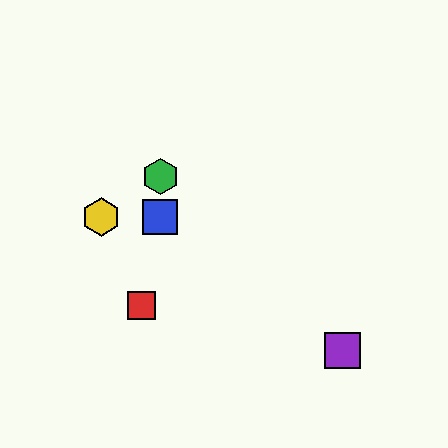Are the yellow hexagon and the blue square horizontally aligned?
Yes, both are at y≈217.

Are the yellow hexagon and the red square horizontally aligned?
No, the yellow hexagon is at y≈217 and the red square is at y≈306.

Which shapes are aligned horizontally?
The blue square, the yellow hexagon are aligned horizontally.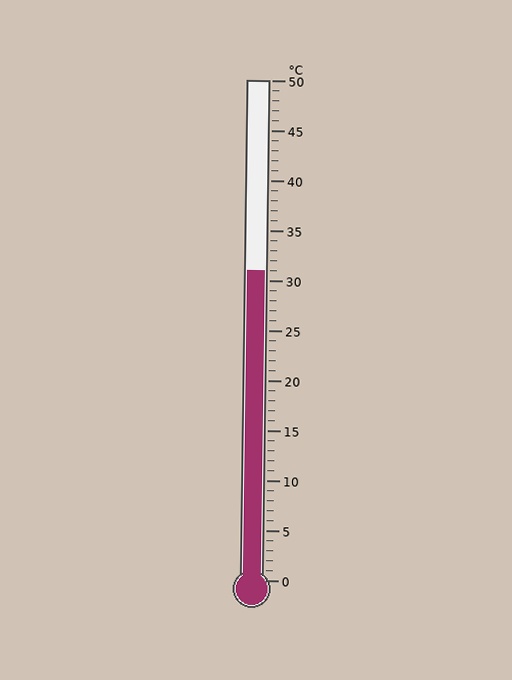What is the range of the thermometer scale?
The thermometer scale ranges from 0°C to 50°C.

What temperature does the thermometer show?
The thermometer shows approximately 31°C.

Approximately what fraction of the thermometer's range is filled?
The thermometer is filled to approximately 60% of its range.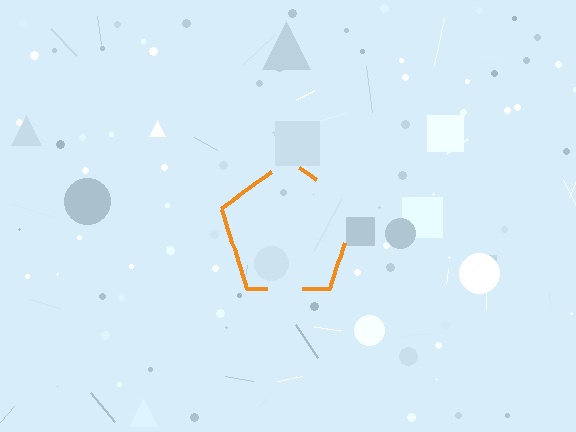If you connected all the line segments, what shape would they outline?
They would outline a pentagon.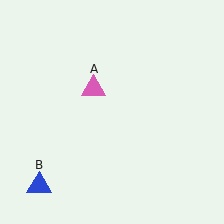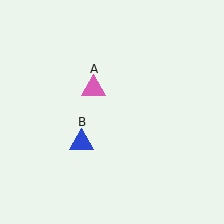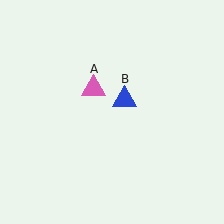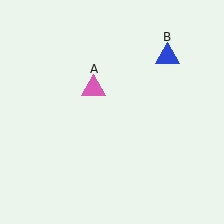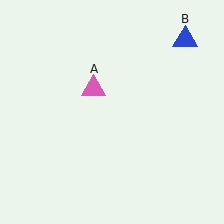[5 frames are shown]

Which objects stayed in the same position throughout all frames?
Pink triangle (object A) remained stationary.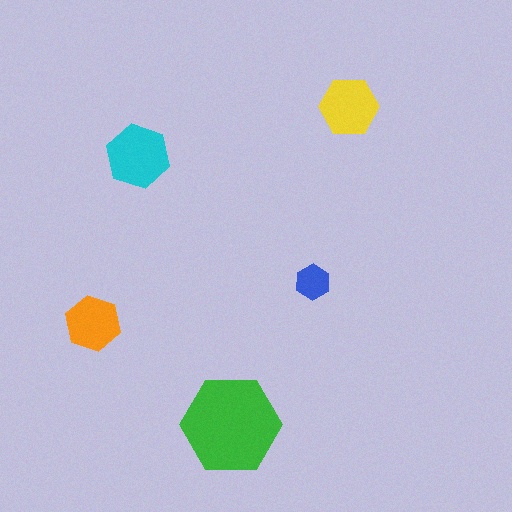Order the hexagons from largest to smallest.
the green one, the cyan one, the yellow one, the orange one, the blue one.